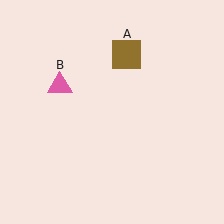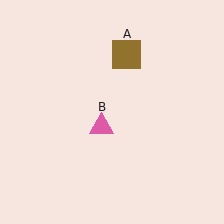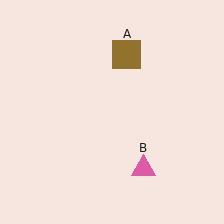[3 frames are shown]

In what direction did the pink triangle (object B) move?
The pink triangle (object B) moved down and to the right.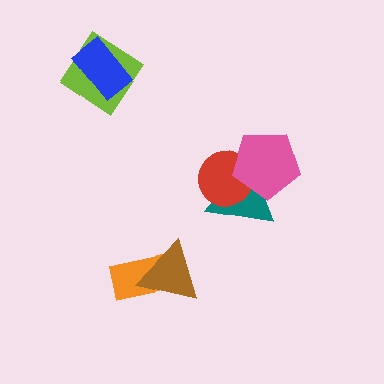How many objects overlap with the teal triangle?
2 objects overlap with the teal triangle.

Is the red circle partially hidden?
Yes, it is partially covered by another shape.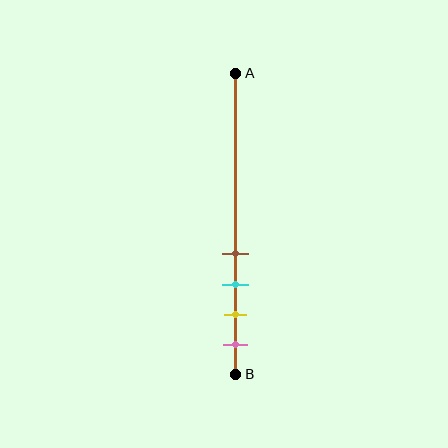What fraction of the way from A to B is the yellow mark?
The yellow mark is approximately 80% (0.8) of the way from A to B.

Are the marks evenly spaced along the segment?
Yes, the marks are approximately evenly spaced.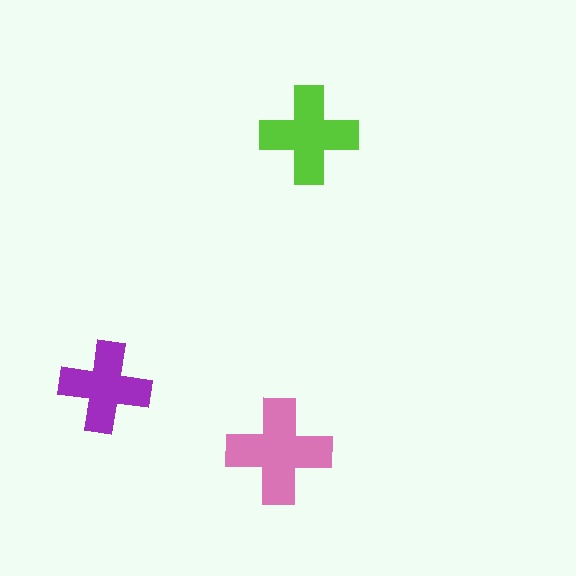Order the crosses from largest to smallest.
the pink one, the lime one, the purple one.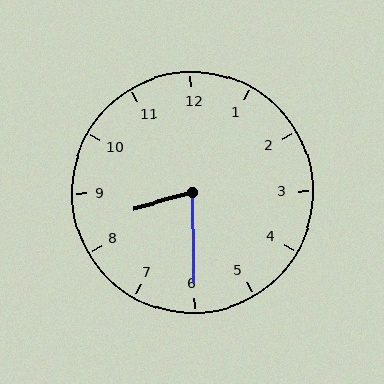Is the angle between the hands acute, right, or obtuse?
It is acute.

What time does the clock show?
8:30.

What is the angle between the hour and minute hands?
Approximately 75 degrees.